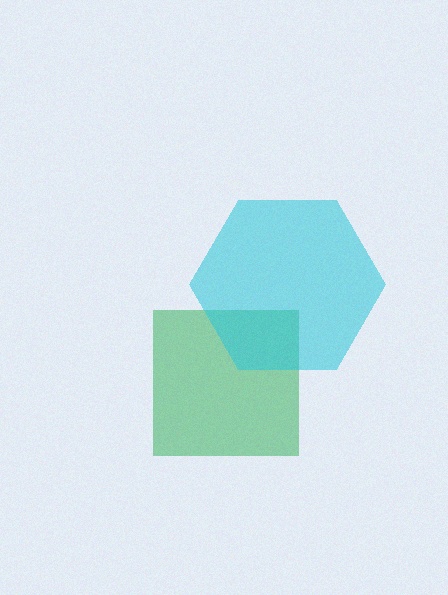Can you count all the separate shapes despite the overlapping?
Yes, there are 2 separate shapes.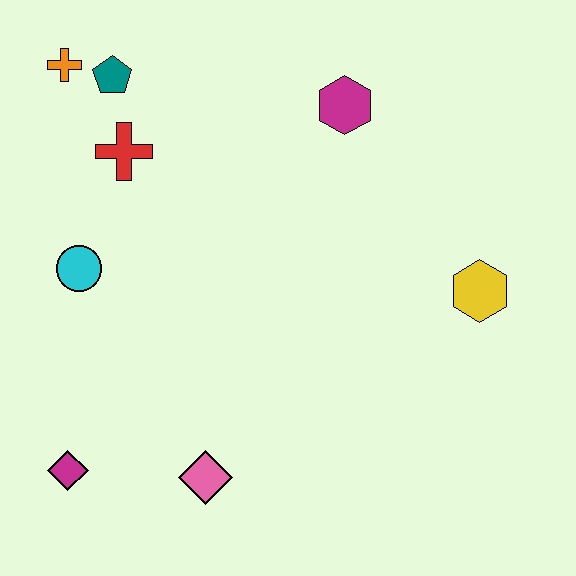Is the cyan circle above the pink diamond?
Yes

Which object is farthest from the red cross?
The yellow hexagon is farthest from the red cross.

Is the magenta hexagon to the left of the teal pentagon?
No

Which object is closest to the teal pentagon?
The orange cross is closest to the teal pentagon.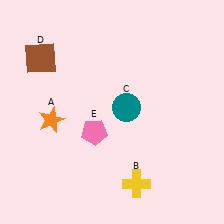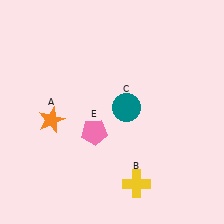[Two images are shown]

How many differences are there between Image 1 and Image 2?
There is 1 difference between the two images.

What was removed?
The brown square (D) was removed in Image 2.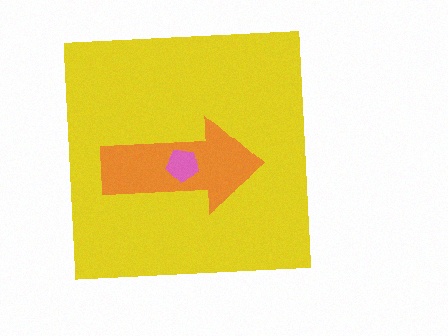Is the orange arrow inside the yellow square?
Yes.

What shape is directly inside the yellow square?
The orange arrow.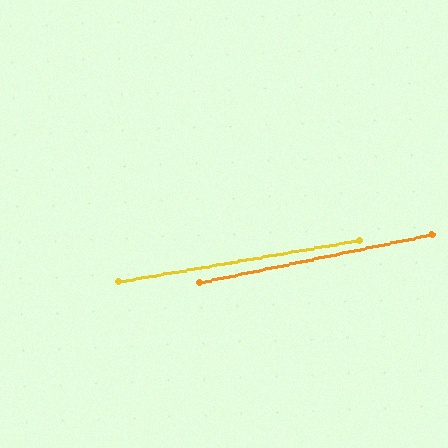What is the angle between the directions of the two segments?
Approximately 2 degrees.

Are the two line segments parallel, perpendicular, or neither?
Parallel — their directions differ by only 1.6°.